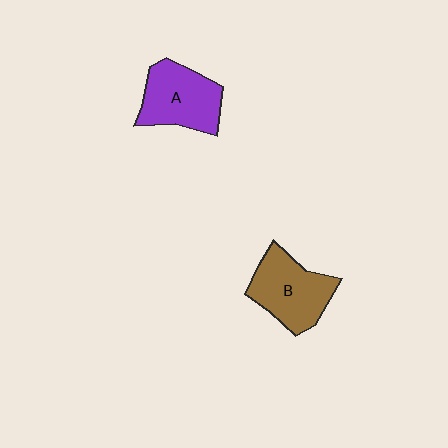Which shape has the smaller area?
Shape A (purple).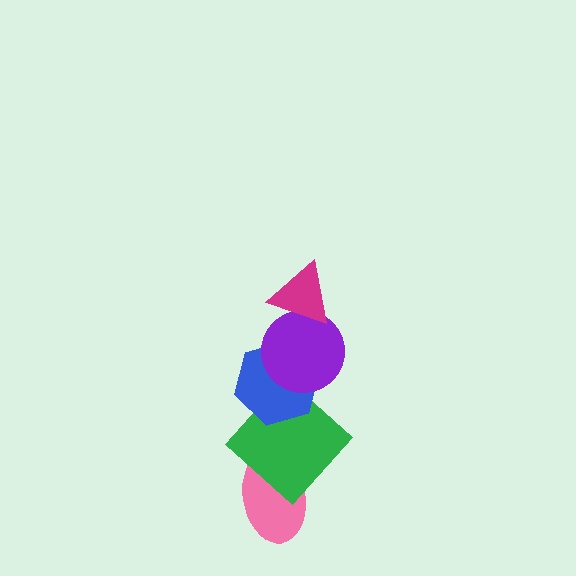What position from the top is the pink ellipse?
The pink ellipse is 5th from the top.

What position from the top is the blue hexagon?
The blue hexagon is 3rd from the top.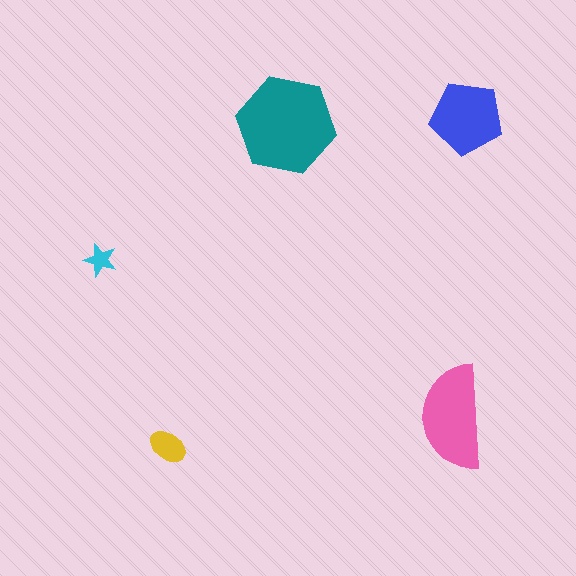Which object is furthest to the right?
The blue pentagon is rightmost.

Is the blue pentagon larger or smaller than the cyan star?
Larger.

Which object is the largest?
The teal hexagon.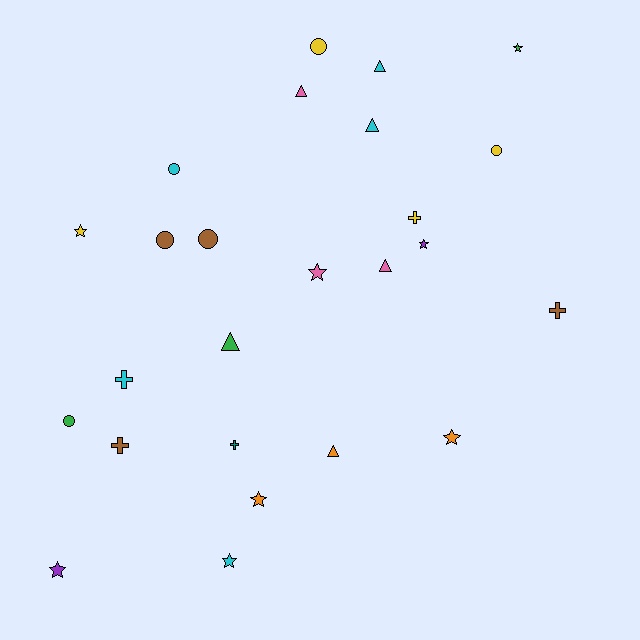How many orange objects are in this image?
There are 3 orange objects.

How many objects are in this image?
There are 25 objects.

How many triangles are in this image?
There are 6 triangles.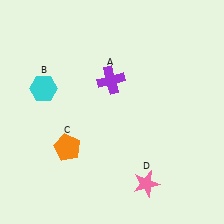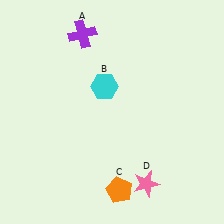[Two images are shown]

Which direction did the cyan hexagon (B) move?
The cyan hexagon (B) moved right.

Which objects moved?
The objects that moved are: the purple cross (A), the cyan hexagon (B), the orange pentagon (C).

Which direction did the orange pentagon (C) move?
The orange pentagon (C) moved right.